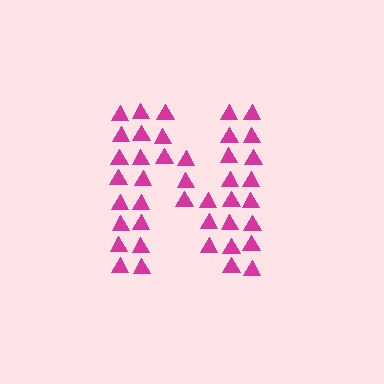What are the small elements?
The small elements are triangles.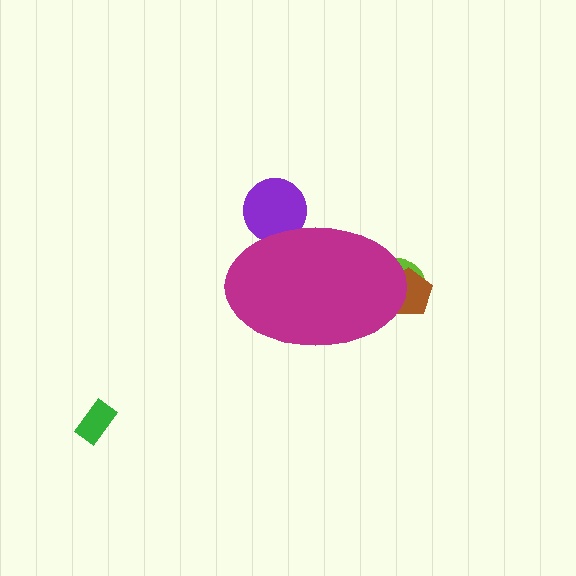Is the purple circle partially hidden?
Yes, the purple circle is partially hidden behind the magenta ellipse.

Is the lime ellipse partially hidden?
Yes, the lime ellipse is partially hidden behind the magenta ellipse.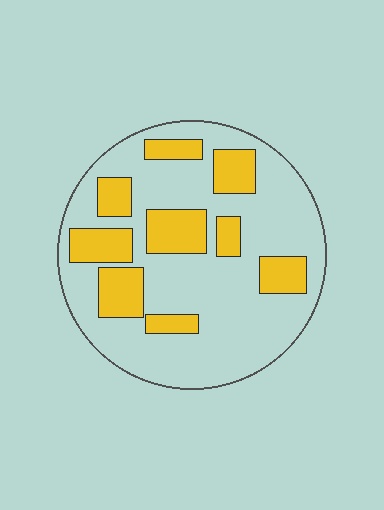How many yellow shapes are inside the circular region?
9.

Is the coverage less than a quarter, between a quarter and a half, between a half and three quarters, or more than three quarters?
Between a quarter and a half.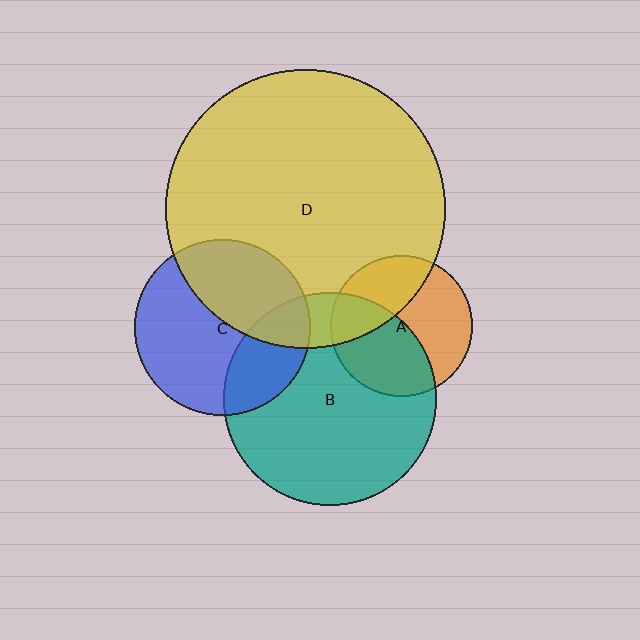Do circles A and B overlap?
Yes.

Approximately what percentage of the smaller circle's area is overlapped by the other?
Approximately 45%.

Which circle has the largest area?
Circle D (yellow).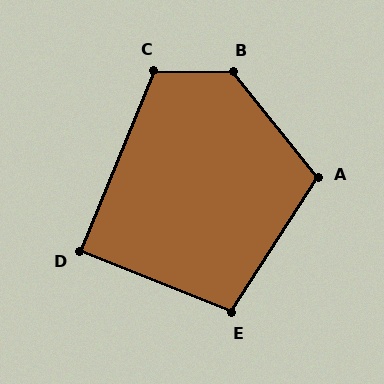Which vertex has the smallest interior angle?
D, at approximately 90 degrees.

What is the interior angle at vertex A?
Approximately 109 degrees (obtuse).